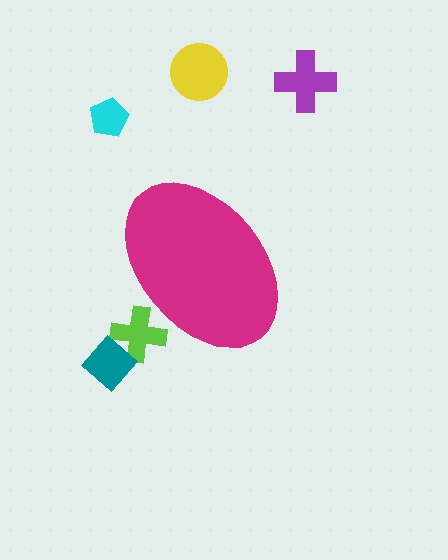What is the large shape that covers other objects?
A magenta ellipse.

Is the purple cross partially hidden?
No, the purple cross is fully visible.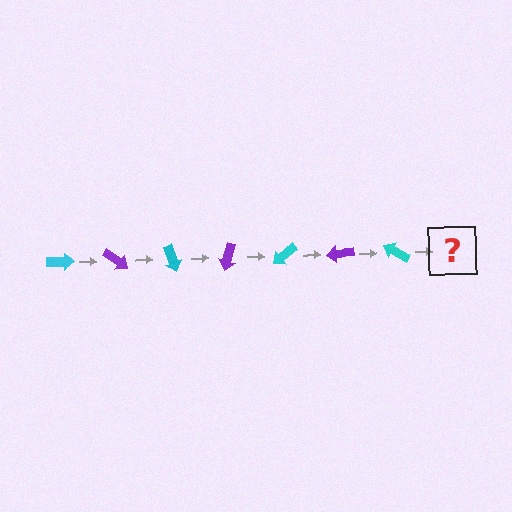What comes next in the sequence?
The next element should be a purple arrow, rotated 245 degrees from the start.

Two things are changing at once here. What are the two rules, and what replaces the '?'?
The two rules are that it rotates 35 degrees each step and the color cycles through cyan and purple. The '?' should be a purple arrow, rotated 245 degrees from the start.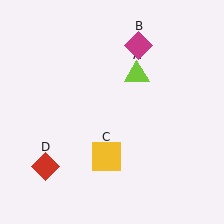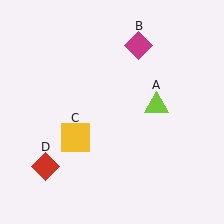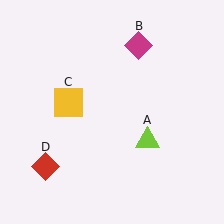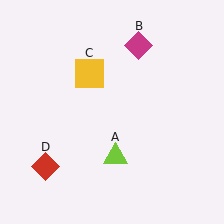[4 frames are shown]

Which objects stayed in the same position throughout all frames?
Magenta diamond (object B) and red diamond (object D) remained stationary.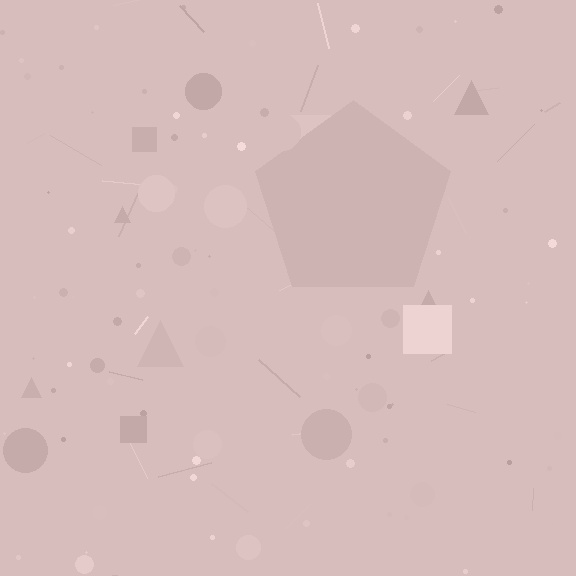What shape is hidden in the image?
A pentagon is hidden in the image.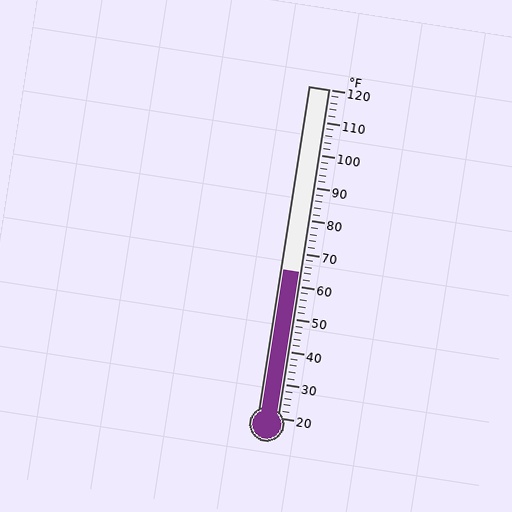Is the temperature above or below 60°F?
The temperature is above 60°F.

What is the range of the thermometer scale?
The thermometer scale ranges from 20°F to 120°F.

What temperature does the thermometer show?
The thermometer shows approximately 64°F.